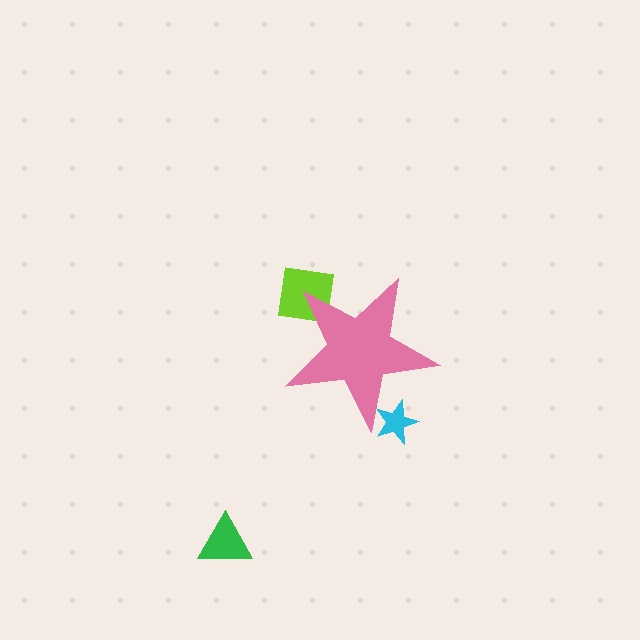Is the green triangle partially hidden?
No, the green triangle is fully visible.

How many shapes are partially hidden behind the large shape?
2 shapes are partially hidden.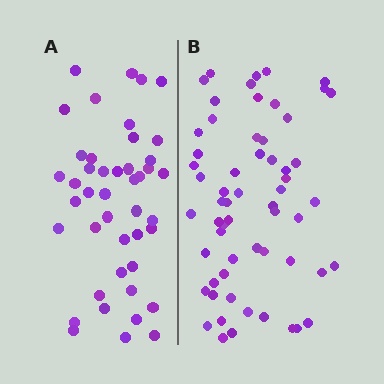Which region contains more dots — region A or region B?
Region B (the right region) has more dots.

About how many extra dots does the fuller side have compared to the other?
Region B has approximately 15 more dots than region A.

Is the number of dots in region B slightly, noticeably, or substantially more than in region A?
Region B has noticeably more, but not dramatically so. The ratio is roughly 1.4 to 1.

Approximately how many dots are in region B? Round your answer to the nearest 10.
About 60 dots.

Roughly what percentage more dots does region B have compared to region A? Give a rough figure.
About 35% more.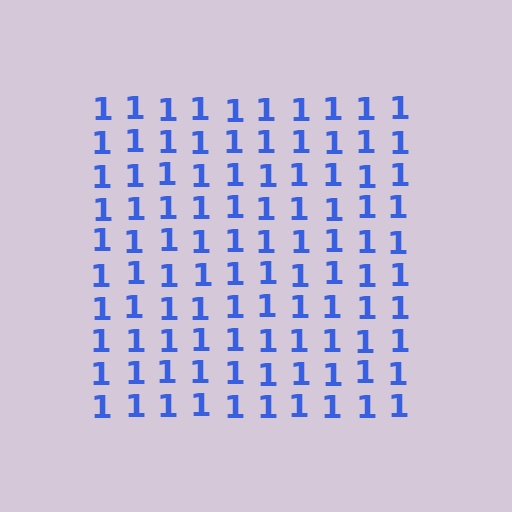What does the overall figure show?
The overall figure shows a square.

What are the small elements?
The small elements are digit 1's.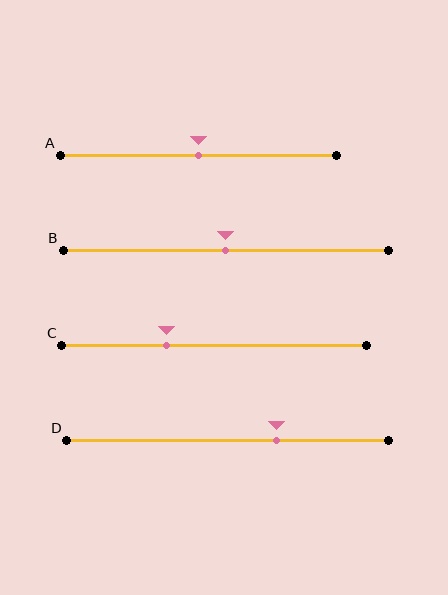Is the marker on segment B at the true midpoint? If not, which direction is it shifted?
Yes, the marker on segment B is at the true midpoint.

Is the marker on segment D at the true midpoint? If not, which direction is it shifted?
No, the marker on segment D is shifted to the right by about 15% of the segment length.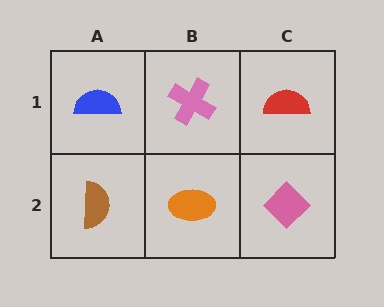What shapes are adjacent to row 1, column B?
An orange ellipse (row 2, column B), a blue semicircle (row 1, column A), a red semicircle (row 1, column C).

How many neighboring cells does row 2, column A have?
2.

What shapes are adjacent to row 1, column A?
A brown semicircle (row 2, column A), a pink cross (row 1, column B).